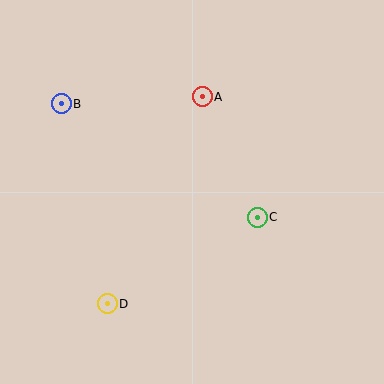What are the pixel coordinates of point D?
Point D is at (107, 304).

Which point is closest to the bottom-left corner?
Point D is closest to the bottom-left corner.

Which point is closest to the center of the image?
Point C at (257, 217) is closest to the center.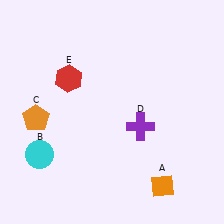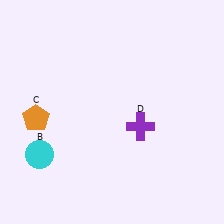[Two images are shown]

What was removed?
The orange diamond (A), the red hexagon (E) were removed in Image 2.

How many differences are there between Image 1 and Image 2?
There are 2 differences between the two images.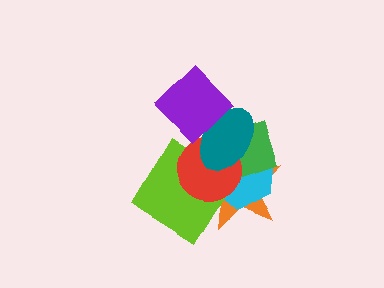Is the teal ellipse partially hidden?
Yes, it is partially covered by another shape.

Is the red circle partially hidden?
Yes, it is partially covered by another shape.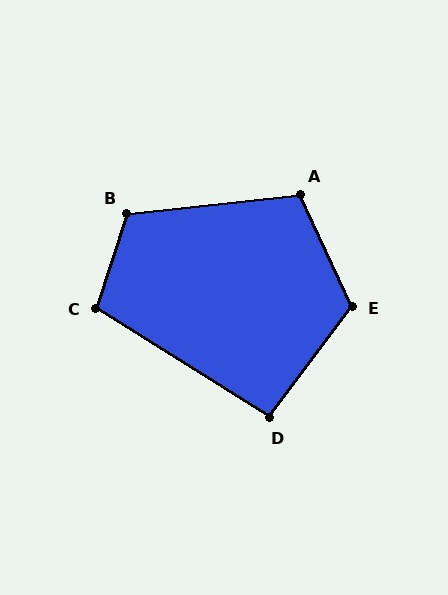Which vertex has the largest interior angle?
E, at approximately 119 degrees.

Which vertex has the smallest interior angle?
D, at approximately 94 degrees.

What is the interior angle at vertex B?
Approximately 114 degrees (obtuse).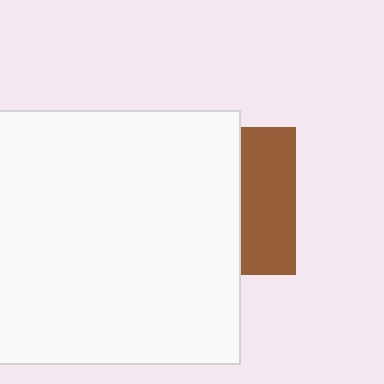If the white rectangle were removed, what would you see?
You would see the complete brown square.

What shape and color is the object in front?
The object in front is a white rectangle.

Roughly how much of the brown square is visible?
A small part of it is visible (roughly 36%).